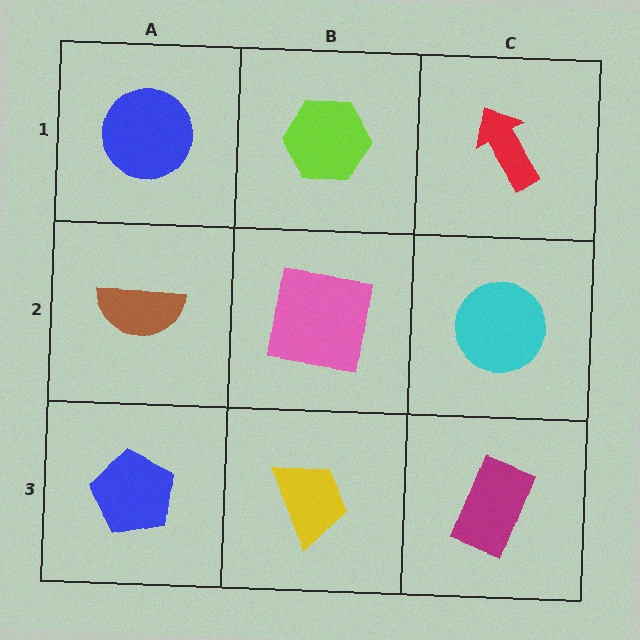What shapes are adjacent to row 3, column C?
A cyan circle (row 2, column C), a yellow trapezoid (row 3, column B).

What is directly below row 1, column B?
A pink square.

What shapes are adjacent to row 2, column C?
A red arrow (row 1, column C), a magenta rectangle (row 3, column C), a pink square (row 2, column B).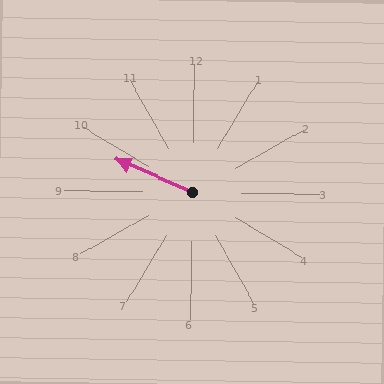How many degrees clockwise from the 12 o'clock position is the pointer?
Approximately 293 degrees.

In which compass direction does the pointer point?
Northwest.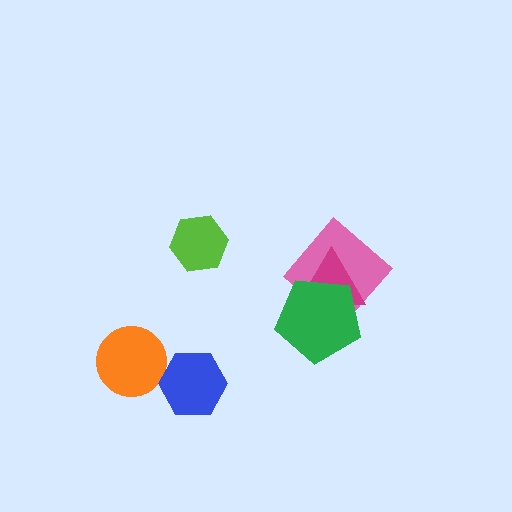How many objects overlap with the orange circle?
0 objects overlap with the orange circle.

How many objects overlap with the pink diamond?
2 objects overlap with the pink diamond.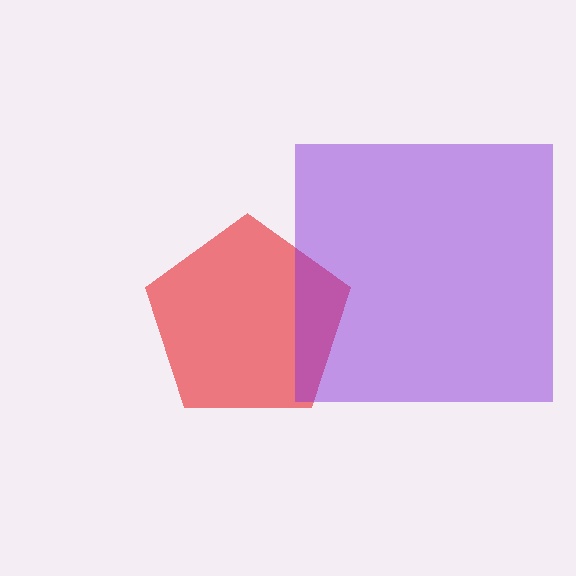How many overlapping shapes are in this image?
There are 2 overlapping shapes in the image.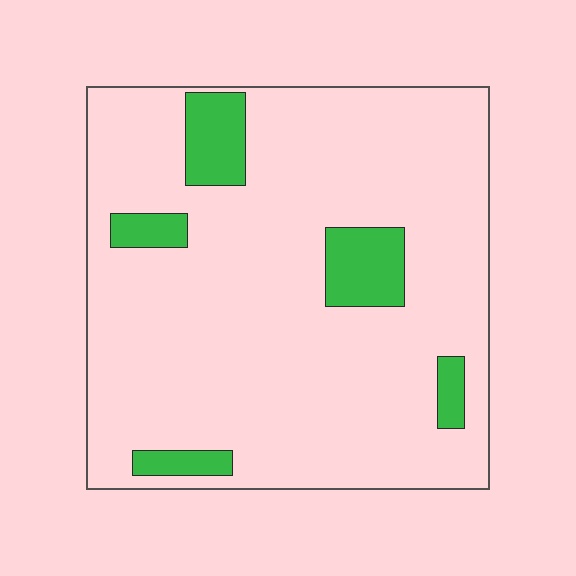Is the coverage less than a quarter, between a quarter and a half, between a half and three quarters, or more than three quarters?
Less than a quarter.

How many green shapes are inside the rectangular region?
5.